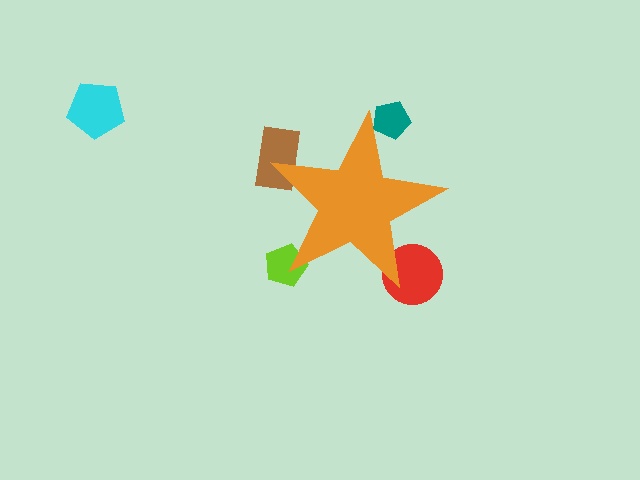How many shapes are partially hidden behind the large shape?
4 shapes are partially hidden.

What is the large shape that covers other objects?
An orange star.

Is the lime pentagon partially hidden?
Yes, the lime pentagon is partially hidden behind the orange star.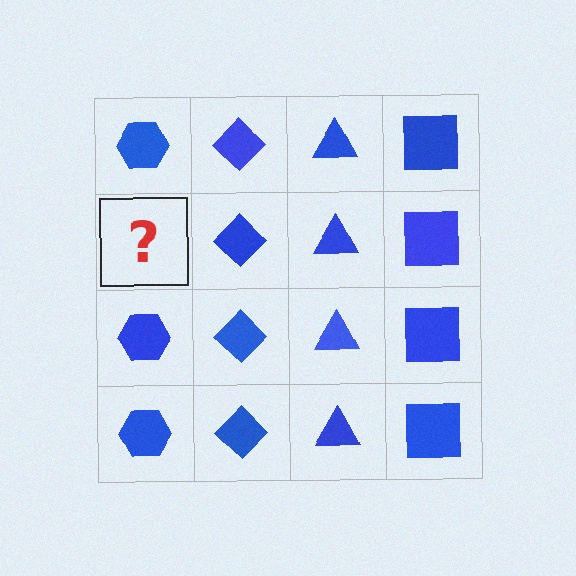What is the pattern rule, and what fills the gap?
The rule is that each column has a consistent shape. The gap should be filled with a blue hexagon.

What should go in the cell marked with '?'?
The missing cell should contain a blue hexagon.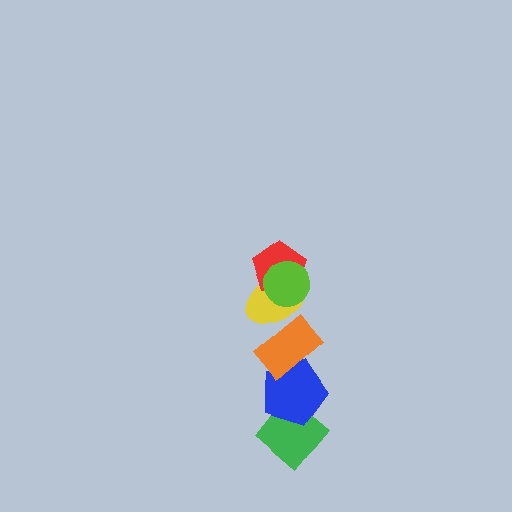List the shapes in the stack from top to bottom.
From top to bottom: the lime circle, the red pentagon, the yellow ellipse, the orange rectangle, the blue pentagon, the green diamond.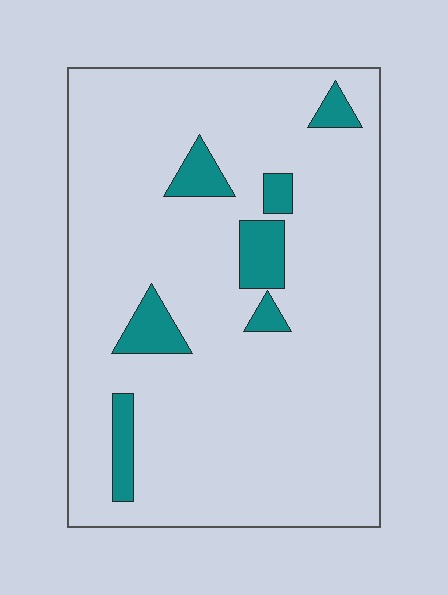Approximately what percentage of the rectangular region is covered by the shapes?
Approximately 10%.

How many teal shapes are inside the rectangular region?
7.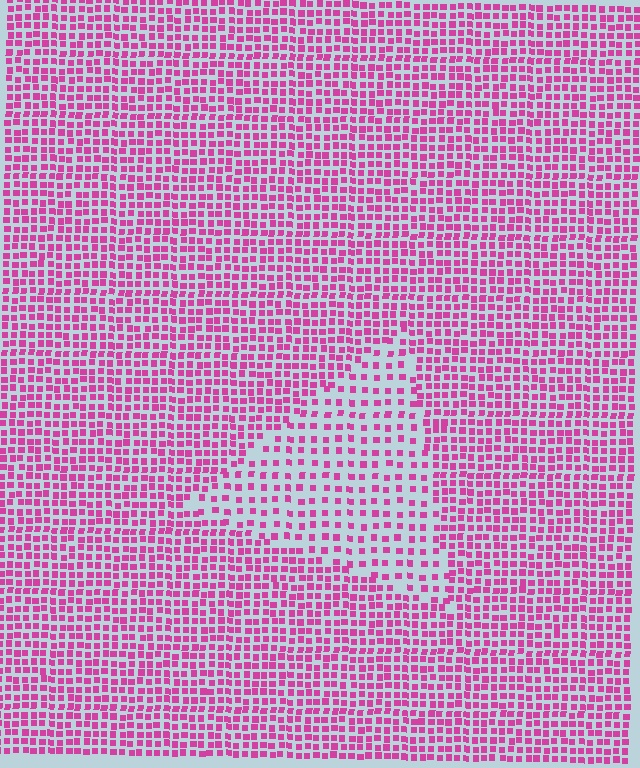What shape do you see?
I see a triangle.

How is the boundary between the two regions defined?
The boundary is defined by a change in element density (approximately 2.0x ratio). All elements are the same color, size, and shape.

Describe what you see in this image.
The image contains small magenta elements arranged at two different densities. A triangle-shaped region is visible where the elements are less densely packed than the surrounding area.